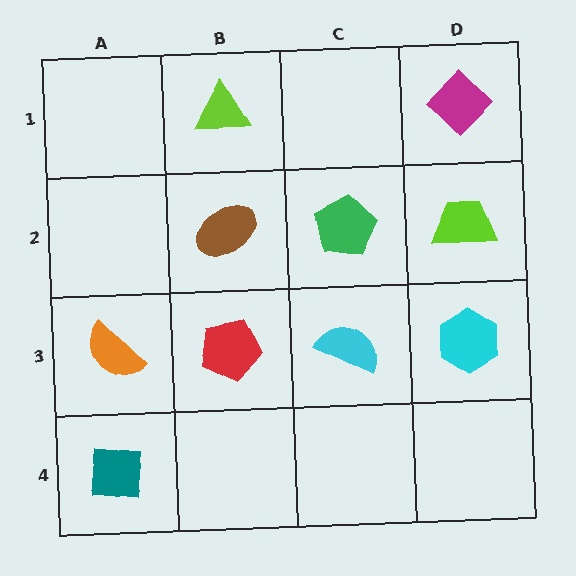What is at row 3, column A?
An orange semicircle.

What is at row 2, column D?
A lime trapezoid.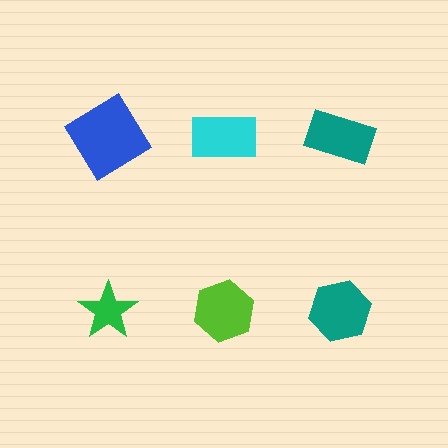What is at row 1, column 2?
A cyan rectangle.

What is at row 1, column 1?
A blue diamond.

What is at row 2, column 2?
A lime hexagon.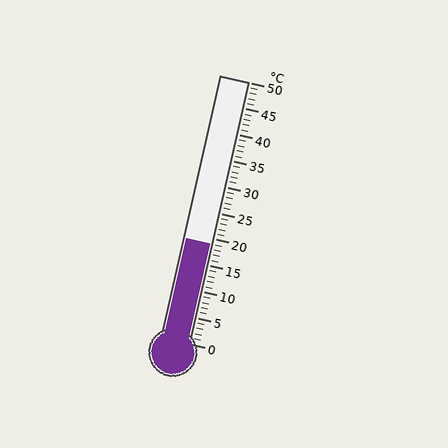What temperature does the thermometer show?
The thermometer shows approximately 19°C.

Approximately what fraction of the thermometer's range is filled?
The thermometer is filled to approximately 40% of its range.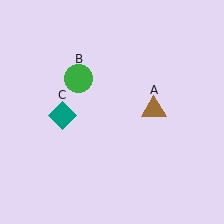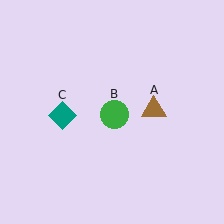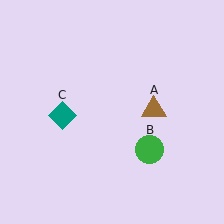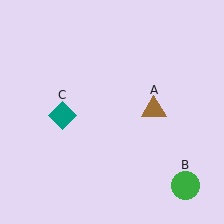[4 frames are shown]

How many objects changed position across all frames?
1 object changed position: green circle (object B).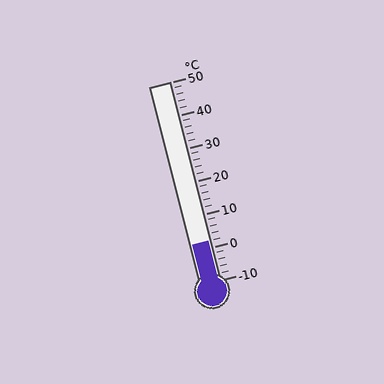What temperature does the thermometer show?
The thermometer shows approximately 2°C.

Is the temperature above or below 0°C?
The temperature is above 0°C.